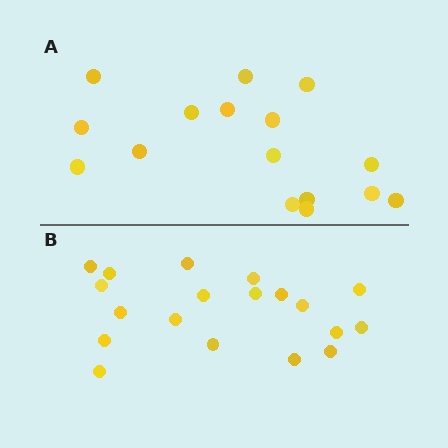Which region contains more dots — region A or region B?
Region B (the bottom region) has more dots.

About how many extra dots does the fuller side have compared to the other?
Region B has just a few more — roughly 2 or 3 more dots than region A.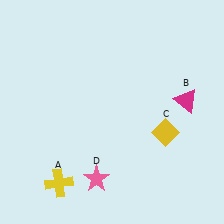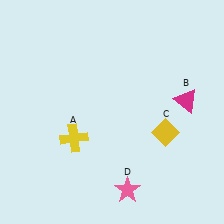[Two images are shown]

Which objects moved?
The objects that moved are: the yellow cross (A), the pink star (D).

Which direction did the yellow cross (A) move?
The yellow cross (A) moved up.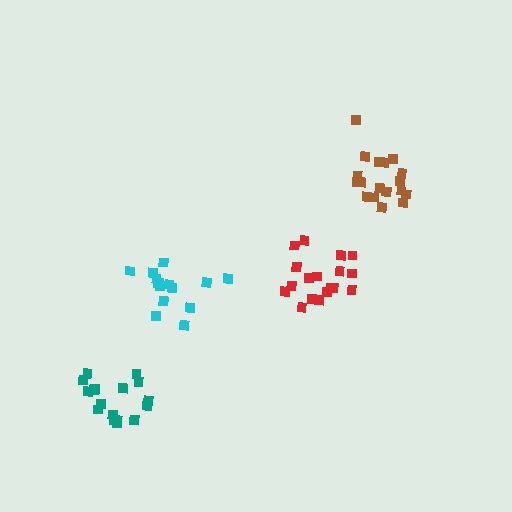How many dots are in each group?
Group 1: 14 dots, Group 2: 19 dots, Group 3: 18 dots, Group 4: 17 dots (68 total).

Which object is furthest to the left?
The teal cluster is leftmost.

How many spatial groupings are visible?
There are 4 spatial groupings.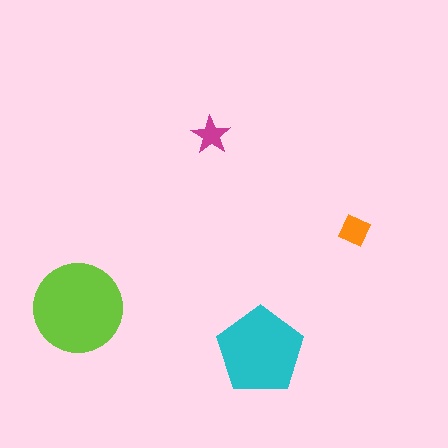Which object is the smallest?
The magenta star.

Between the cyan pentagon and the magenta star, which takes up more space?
The cyan pentagon.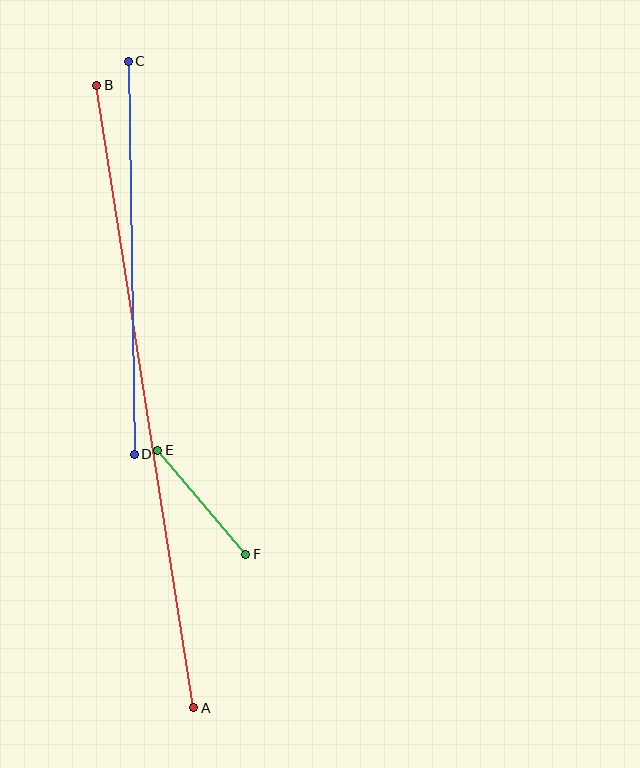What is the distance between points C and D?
The distance is approximately 393 pixels.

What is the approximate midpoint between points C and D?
The midpoint is at approximately (131, 258) pixels.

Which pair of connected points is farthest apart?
Points A and B are farthest apart.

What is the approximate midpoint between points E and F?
The midpoint is at approximately (202, 502) pixels.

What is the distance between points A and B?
The distance is approximately 630 pixels.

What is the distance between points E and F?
The distance is approximately 136 pixels.